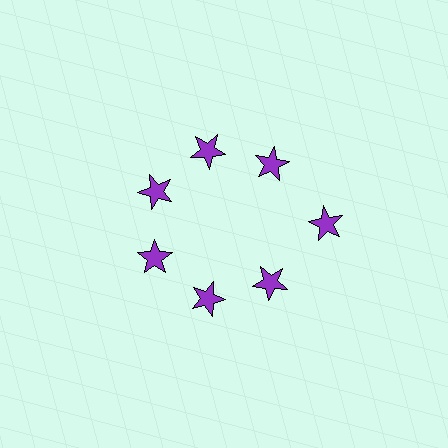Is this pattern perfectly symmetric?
No. The 7 purple stars are arranged in a ring, but one element near the 3 o'clock position is pushed outward from the center, breaking the 7-fold rotational symmetry.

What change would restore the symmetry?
The symmetry would be restored by moving it inward, back onto the ring so that all 7 stars sit at equal angles and equal distance from the center.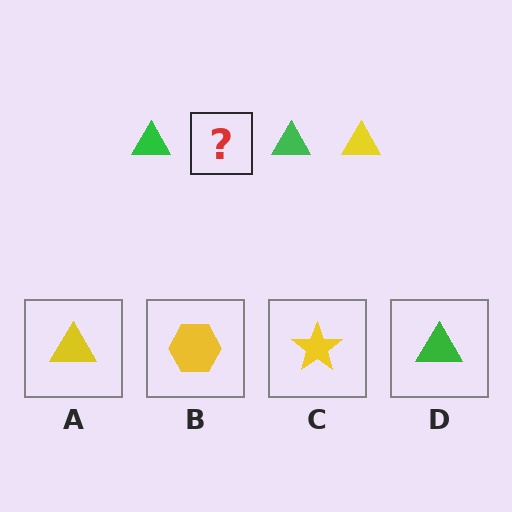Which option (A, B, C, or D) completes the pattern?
A.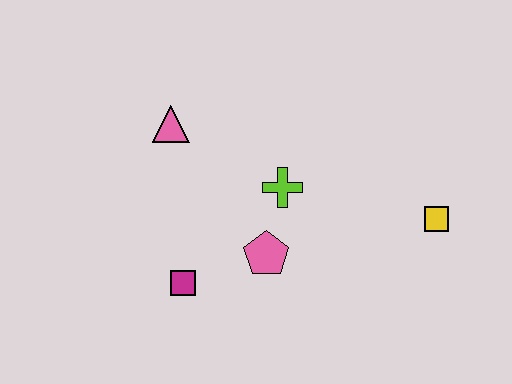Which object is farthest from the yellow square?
The pink triangle is farthest from the yellow square.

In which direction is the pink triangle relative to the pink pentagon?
The pink triangle is above the pink pentagon.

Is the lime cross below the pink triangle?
Yes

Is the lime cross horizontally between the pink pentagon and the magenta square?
No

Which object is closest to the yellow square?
The lime cross is closest to the yellow square.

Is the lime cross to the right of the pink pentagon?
Yes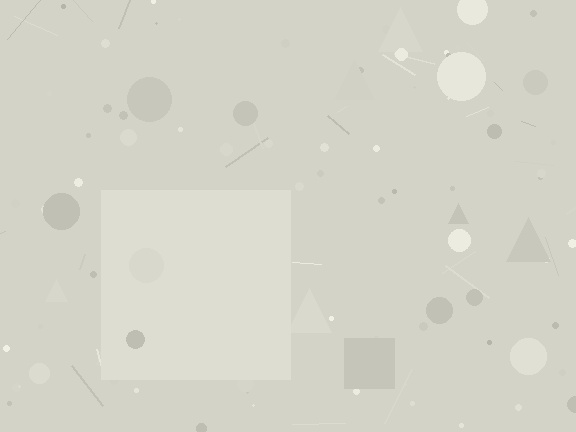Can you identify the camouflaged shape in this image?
The camouflaged shape is a square.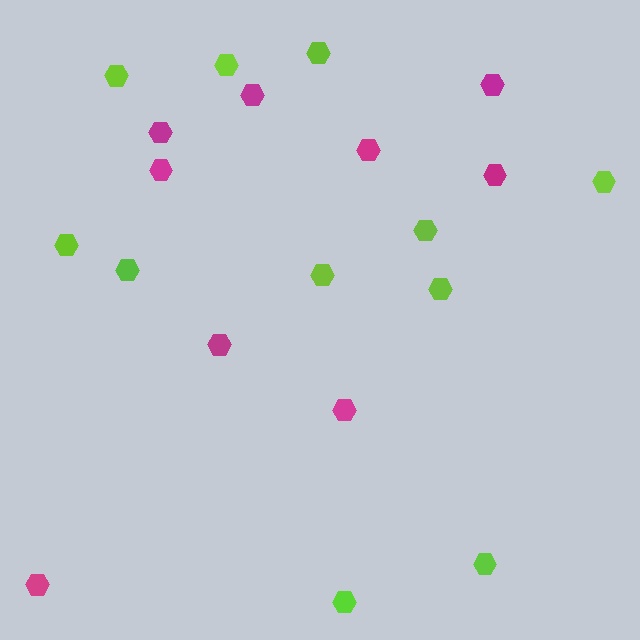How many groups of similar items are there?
There are 2 groups: one group of lime hexagons (11) and one group of magenta hexagons (9).